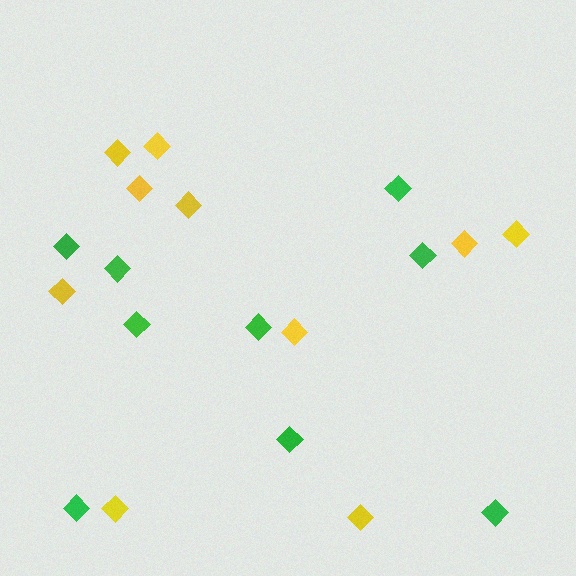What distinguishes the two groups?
There are 2 groups: one group of green diamonds (9) and one group of yellow diamonds (10).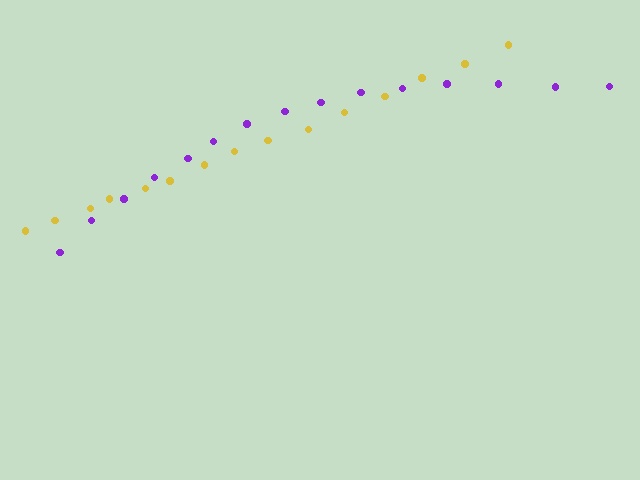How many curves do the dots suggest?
There are 2 distinct paths.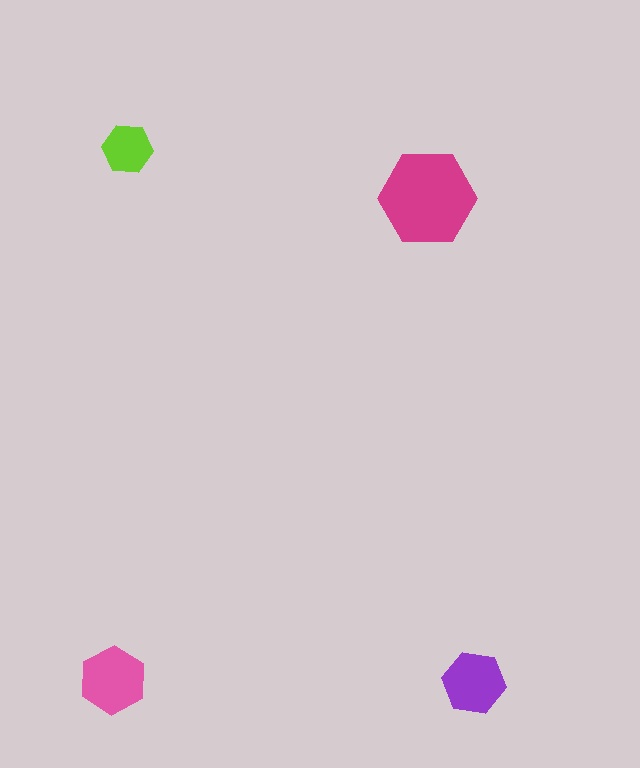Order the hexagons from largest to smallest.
the magenta one, the pink one, the purple one, the lime one.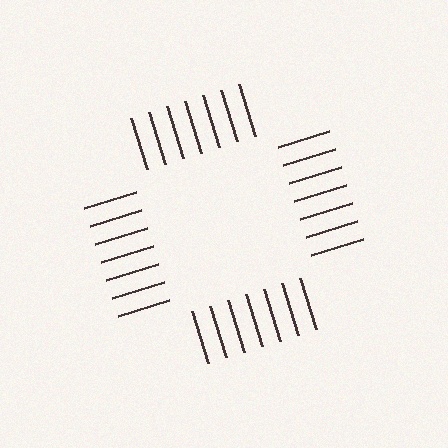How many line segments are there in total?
28 — 7 along each of the 4 edges.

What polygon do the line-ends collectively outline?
An illusory square — the line segments terminate on its edges but no continuous stroke is drawn.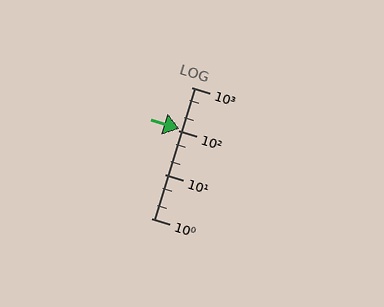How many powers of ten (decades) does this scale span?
The scale spans 3 decades, from 1 to 1000.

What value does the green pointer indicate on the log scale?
The pointer indicates approximately 110.